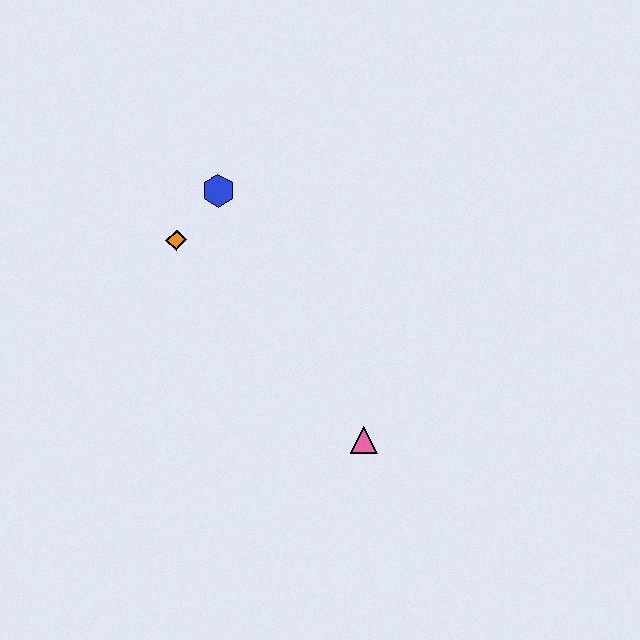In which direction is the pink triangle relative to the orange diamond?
The pink triangle is below the orange diamond.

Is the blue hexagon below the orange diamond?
No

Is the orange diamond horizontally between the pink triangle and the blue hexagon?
No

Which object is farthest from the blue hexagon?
The pink triangle is farthest from the blue hexagon.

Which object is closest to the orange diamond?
The blue hexagon is closest to the orange diamond.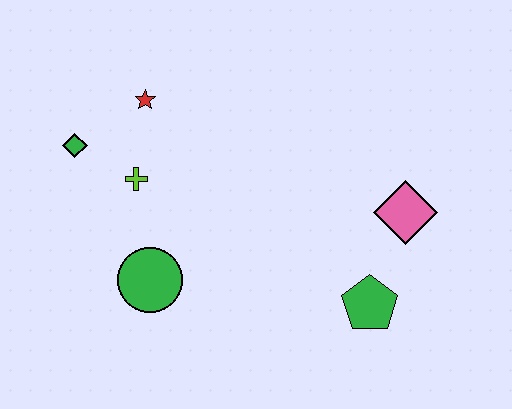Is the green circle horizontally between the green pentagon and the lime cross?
Yes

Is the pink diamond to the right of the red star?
Yes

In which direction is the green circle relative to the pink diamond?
The green circle is to the left of the pink diamond.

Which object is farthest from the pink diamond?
The green diamond is farthest from the pink diamond.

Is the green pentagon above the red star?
No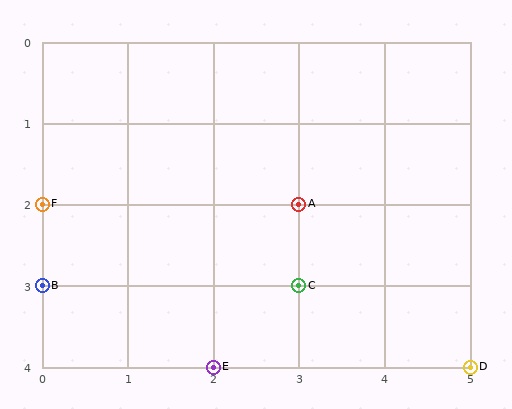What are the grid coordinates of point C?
Point C is at grid coordinates (3, 3).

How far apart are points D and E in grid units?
Points D and E are 3 columns apart.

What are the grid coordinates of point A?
Point A is at grid coordinates (3, 2).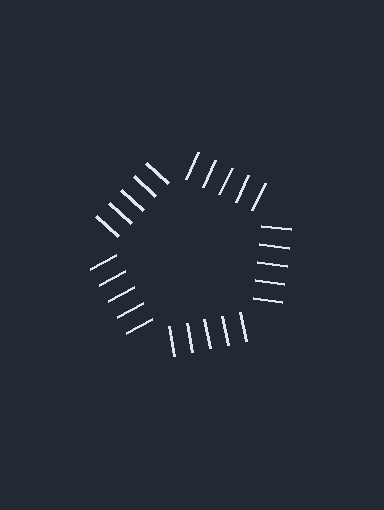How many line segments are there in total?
25 — 5 along each of the 5 edges.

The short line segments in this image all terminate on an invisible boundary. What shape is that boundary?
An illusory pentagon — the line segments terminate on its edges but no continuous stroke is drawn.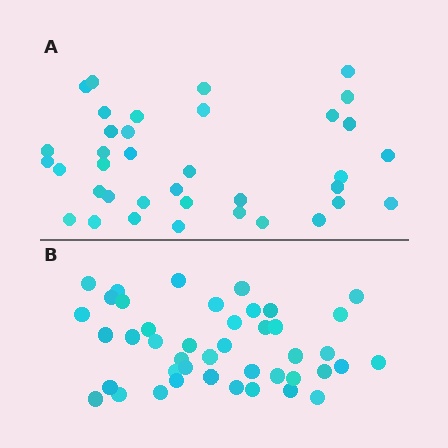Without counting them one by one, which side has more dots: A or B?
Region B (the bottom region) has more dots.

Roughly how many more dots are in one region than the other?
Region B has about 6 more dots than region A.